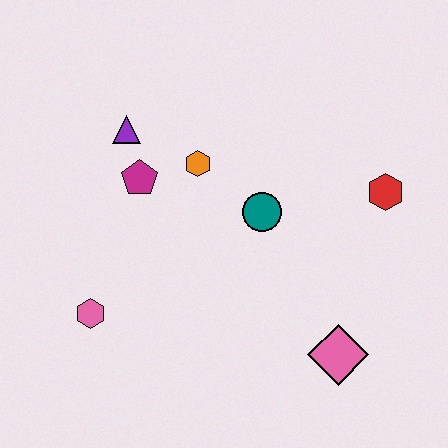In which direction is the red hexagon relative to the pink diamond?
The red hexagon is above the pink diamond.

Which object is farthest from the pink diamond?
The purple triangle is farthest from the pink diamond.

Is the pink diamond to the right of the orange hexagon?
Yes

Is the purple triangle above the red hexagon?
Yes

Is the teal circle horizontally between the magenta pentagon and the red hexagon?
Yes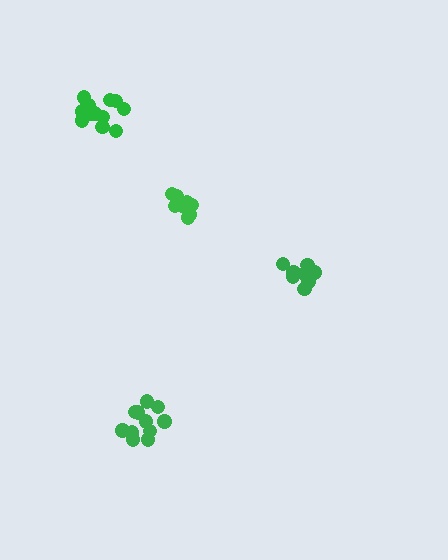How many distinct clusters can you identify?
There are 4 distinct clusters.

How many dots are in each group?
Group 1: 12 dots, Group 2: 12 dots, Group 3: 9 dots, Group 4: 8 dots (41 total).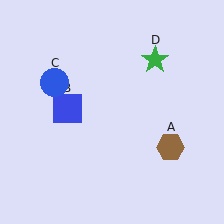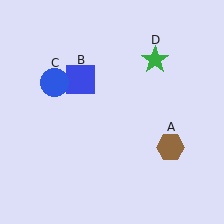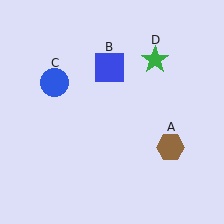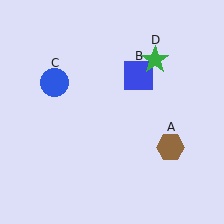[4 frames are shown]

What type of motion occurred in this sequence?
The blue square (object B) rotated clockwise around the center of the scene.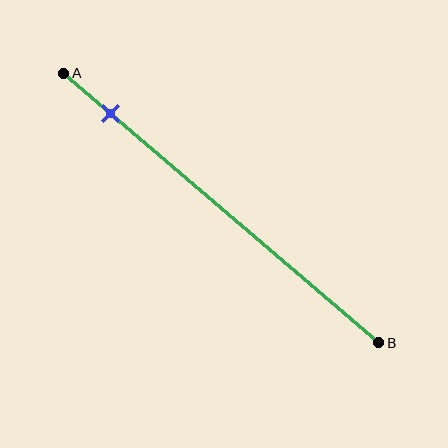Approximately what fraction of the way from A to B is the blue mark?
The blue mark is approximately 15% of the way from A to B.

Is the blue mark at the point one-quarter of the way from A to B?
No, the mark is at about 15% from A, not at the 25% one-quarter point.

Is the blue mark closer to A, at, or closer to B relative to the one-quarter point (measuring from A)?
The blue mark is closer to point A than the one-quarter point of segment AB.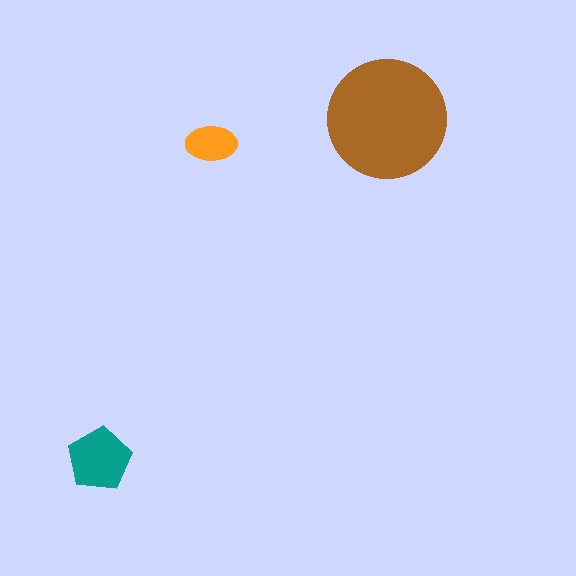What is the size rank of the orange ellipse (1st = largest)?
3rd.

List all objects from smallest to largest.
The orange ellipse, the teal pentagon, the brown circle.